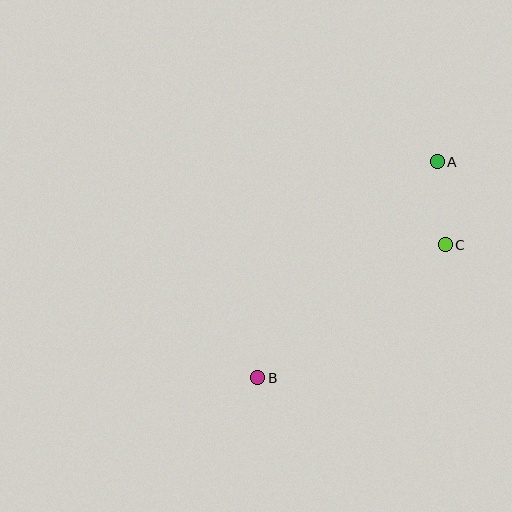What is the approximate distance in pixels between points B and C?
The distance between B and C is approximately 230 pixels.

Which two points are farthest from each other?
Points A and B are farthest from each other.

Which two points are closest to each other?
Points A and C are closest to each other.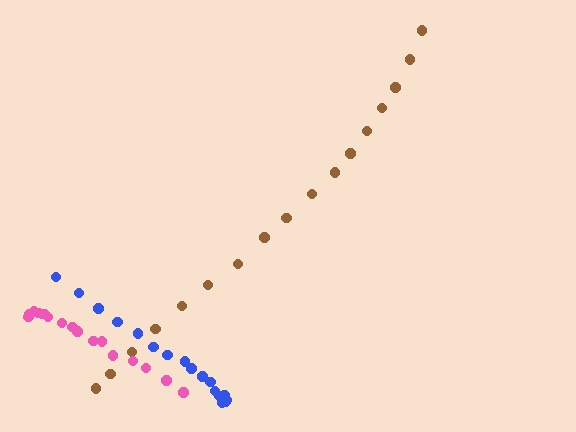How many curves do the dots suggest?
There are 3 distinct paths.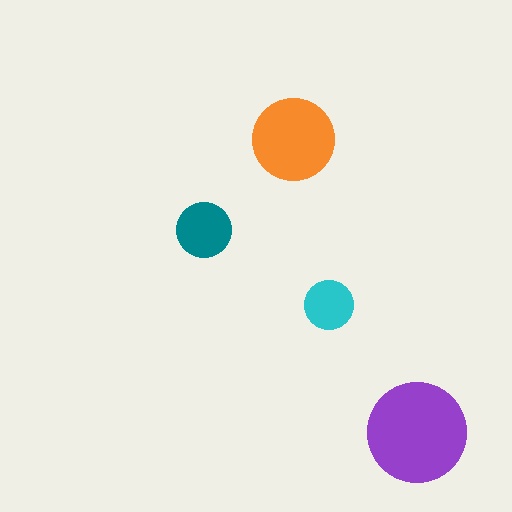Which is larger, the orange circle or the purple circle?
The purple one.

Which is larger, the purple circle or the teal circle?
The purple one.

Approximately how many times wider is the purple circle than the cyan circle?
About 2 times wider.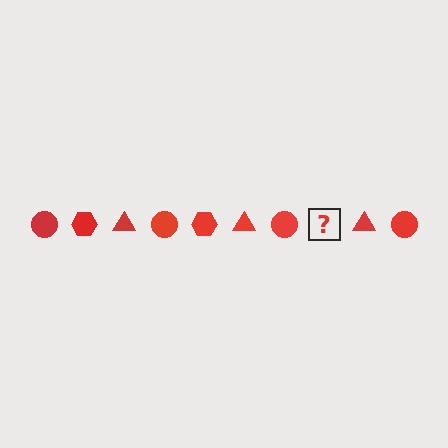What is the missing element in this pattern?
The missing element is a red hexagon.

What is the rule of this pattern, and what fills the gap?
The rule is that the pattern cycles through circle, hexagon, triangle shapes in red. The gap should be filled with a red hexagon.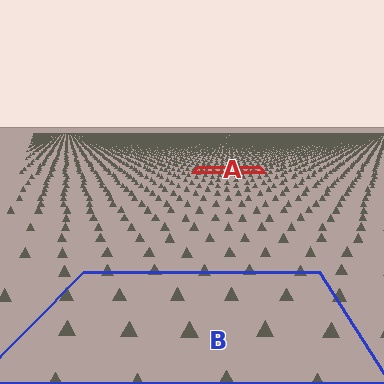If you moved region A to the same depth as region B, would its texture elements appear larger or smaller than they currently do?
They would appear larger. At a closer depth, the same texture elements are projected at a bigger on-screen size.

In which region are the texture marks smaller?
The texture marks are smaller in region A, because it is farther away.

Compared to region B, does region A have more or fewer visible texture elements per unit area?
Region A has more texture elements per unit area — they are packed more densely because it is farther away.